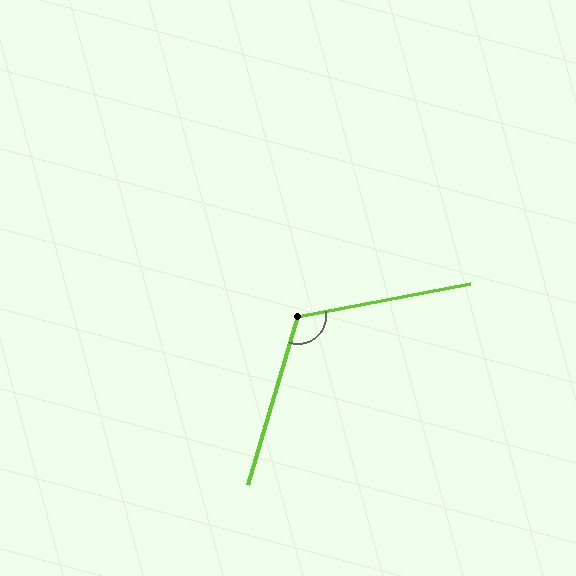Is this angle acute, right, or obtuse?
It is obtuse.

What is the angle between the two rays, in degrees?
Approximately 117 degrees.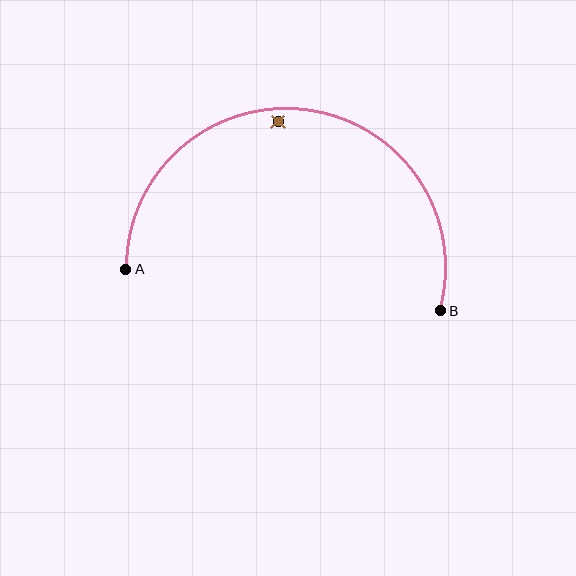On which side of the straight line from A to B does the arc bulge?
The arc bulges above the straight line connecting A and B.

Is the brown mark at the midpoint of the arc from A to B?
No — the brown mark does not lie on the arc at all. It sits slightly inside the curve.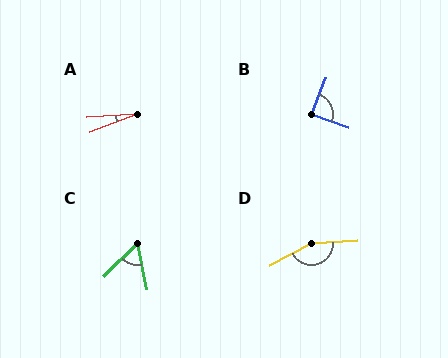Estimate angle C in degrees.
Approximately 57 degrees.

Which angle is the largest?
D, at approximately 156 degrees.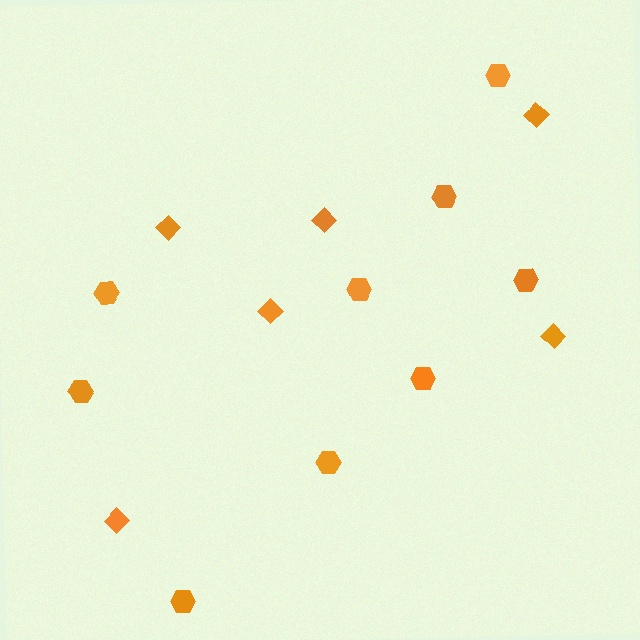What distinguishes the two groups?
There are 2 groups: one group of diamonds (6) and one group of hexagons (9).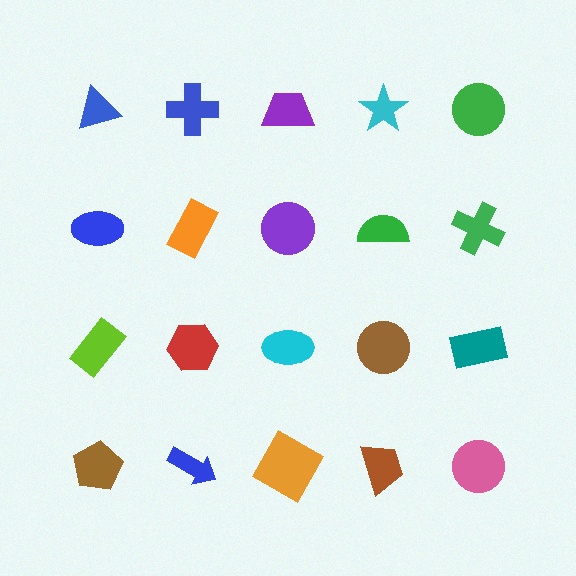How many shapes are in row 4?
5 shapes.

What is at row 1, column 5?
A green circle.